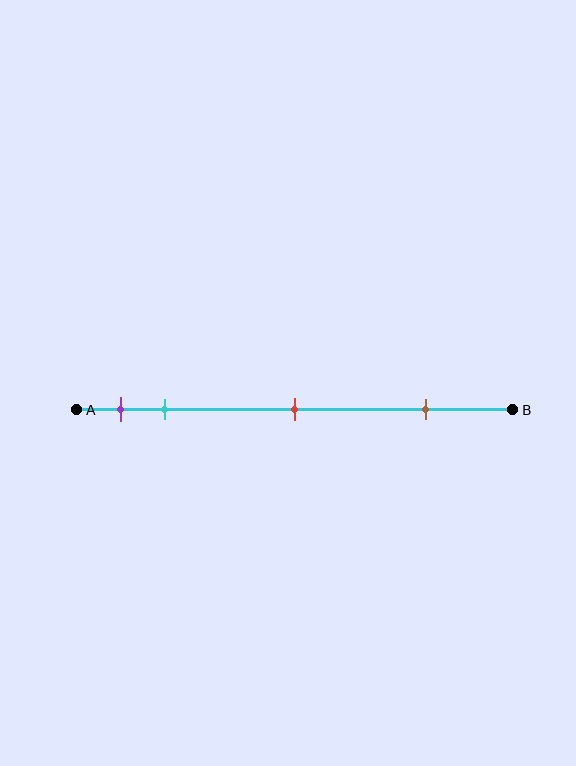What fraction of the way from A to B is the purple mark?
The purple mark is approximately 10% (0.1) of the way from A to B.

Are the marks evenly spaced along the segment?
No, the marks are not evenly spaced.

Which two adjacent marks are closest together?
The purple and cyan marks are the closest adjacent pair.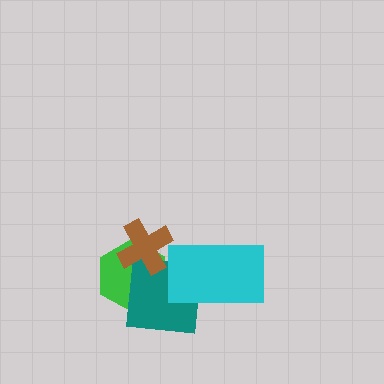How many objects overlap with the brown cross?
2 objects overlap with the brown cross.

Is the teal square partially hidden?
Yes, it is partially covered by another shape.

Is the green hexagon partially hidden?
Yes, it is partially covered by another shape.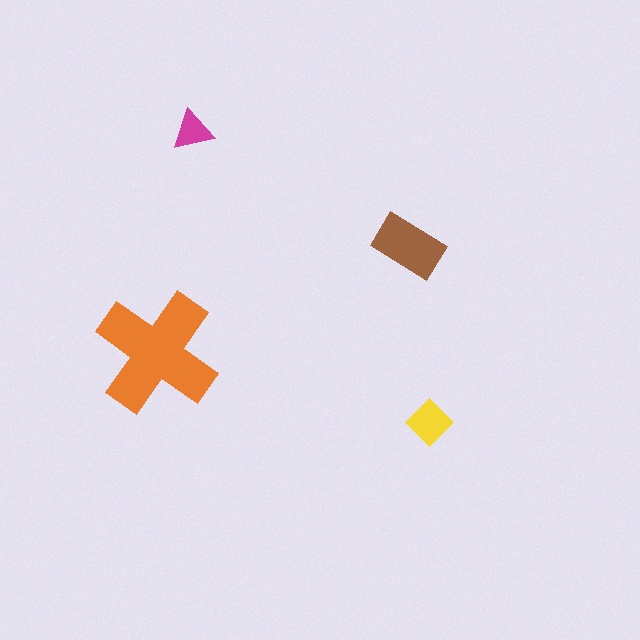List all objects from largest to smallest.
The orange cross, the brown rectangle, the yellow diamond, the magenta triangle.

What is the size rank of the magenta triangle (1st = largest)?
4th.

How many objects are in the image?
There are 4 objects in the image.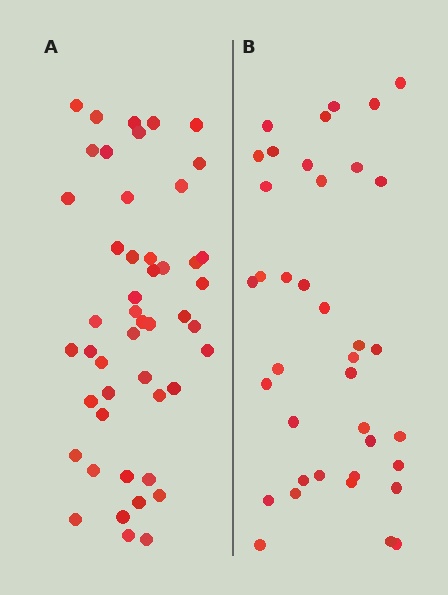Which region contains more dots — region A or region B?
Region A (the left region) has more dots.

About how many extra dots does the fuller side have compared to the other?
Region A has roughly 10 or so more dots than region B.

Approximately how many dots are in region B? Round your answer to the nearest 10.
About 40 dots. (The exact count is 38, which rounds to 40.)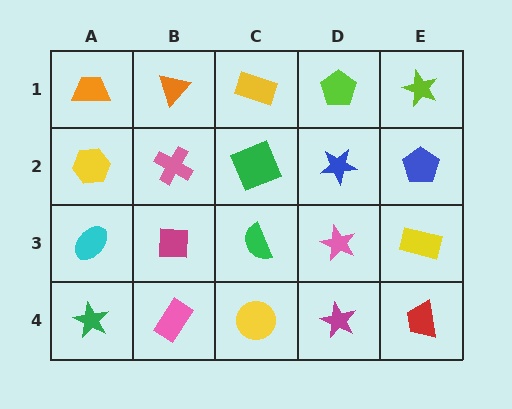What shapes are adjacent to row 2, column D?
A lime pentagon (row 1, column D), a pink star (row 3, column D), a green square (row 2, column C), a blue pentagon (row 2, column E).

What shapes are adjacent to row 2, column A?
An orange trapezoid (row 1, column A), a cyan ellipse (row 3, column A), a pink cross (row 2, column B).